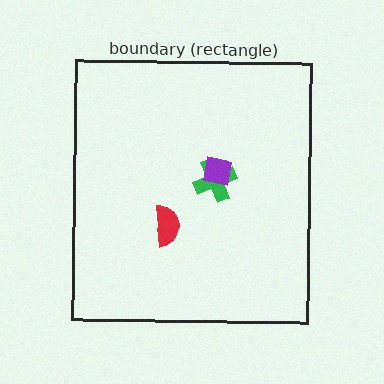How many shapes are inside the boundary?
3 inside, 0 outside.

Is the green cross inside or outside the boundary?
Inside.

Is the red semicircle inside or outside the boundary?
Inside.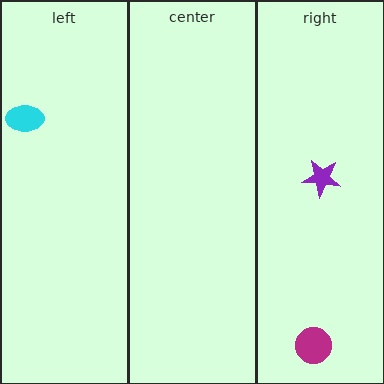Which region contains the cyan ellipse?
The left region.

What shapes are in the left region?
The cyan ellipse.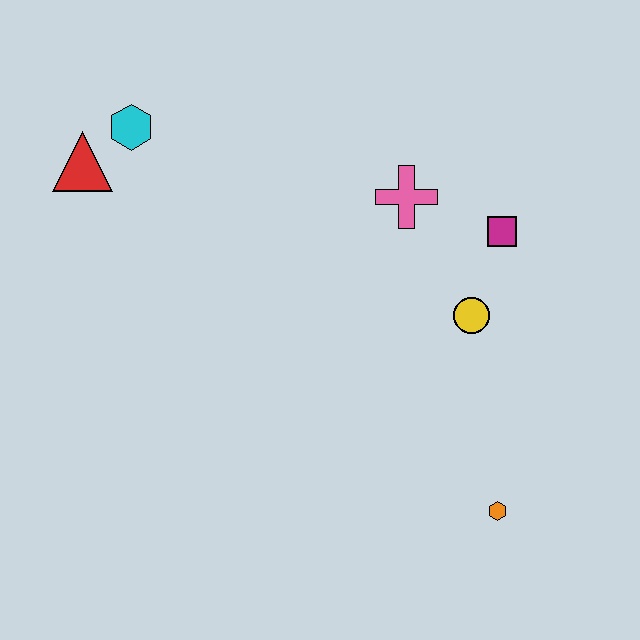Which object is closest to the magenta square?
The yellow circle is closest to the magenta square.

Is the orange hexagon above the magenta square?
No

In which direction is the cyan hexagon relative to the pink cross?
The cyan hexagon is to the left of the pink cross.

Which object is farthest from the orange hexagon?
The red triangle is farthest from the orange hexagon.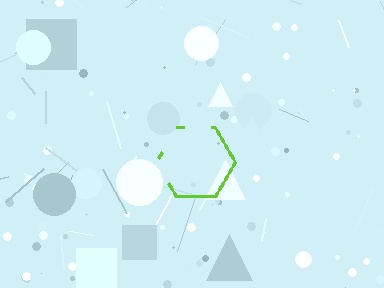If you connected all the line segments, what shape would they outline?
They would outline a hexagon.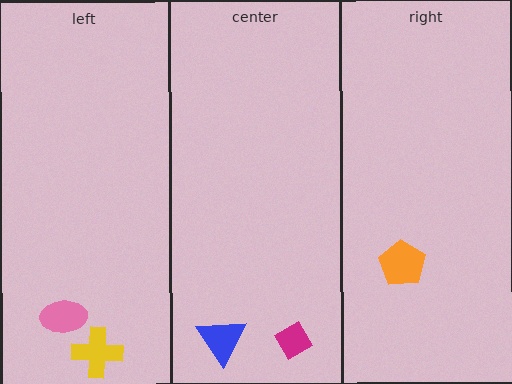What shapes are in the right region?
The orange pentagon.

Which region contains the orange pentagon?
The right region.